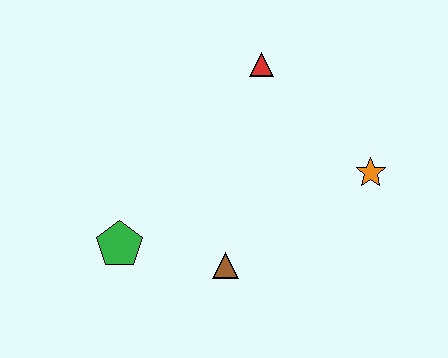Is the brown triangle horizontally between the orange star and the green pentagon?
Yes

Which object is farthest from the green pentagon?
The orange star is farthest from the green pentagon.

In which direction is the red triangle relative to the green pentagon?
The red triangle is above the green pentagon.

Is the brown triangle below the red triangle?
Yes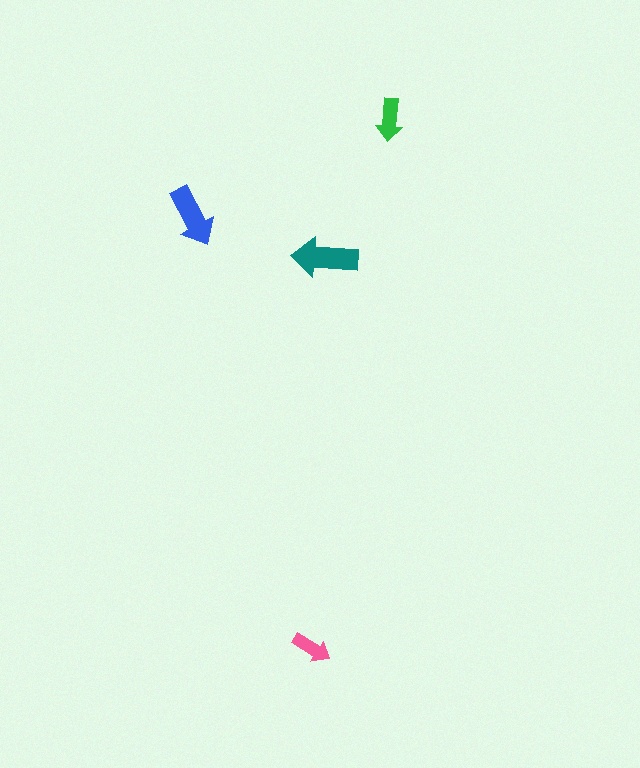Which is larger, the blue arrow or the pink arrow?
The blue one.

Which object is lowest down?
The pink arrow is bottommost.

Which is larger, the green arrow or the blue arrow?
The blue one.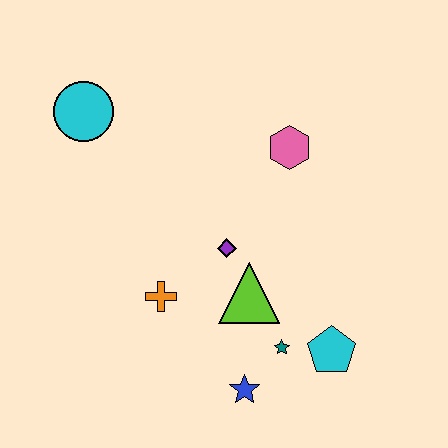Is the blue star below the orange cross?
Yes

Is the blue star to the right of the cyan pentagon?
No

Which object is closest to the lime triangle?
The purple diamond is closest to the lime triangle.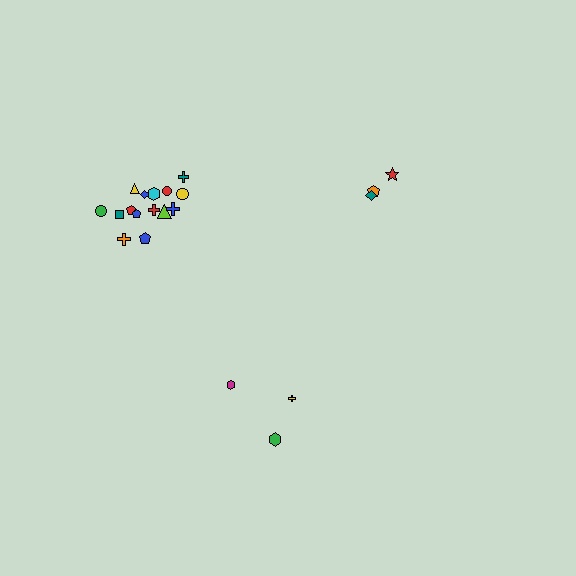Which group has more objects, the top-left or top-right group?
The top-left group.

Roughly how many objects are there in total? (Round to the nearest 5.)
Roughly 20 objects in total.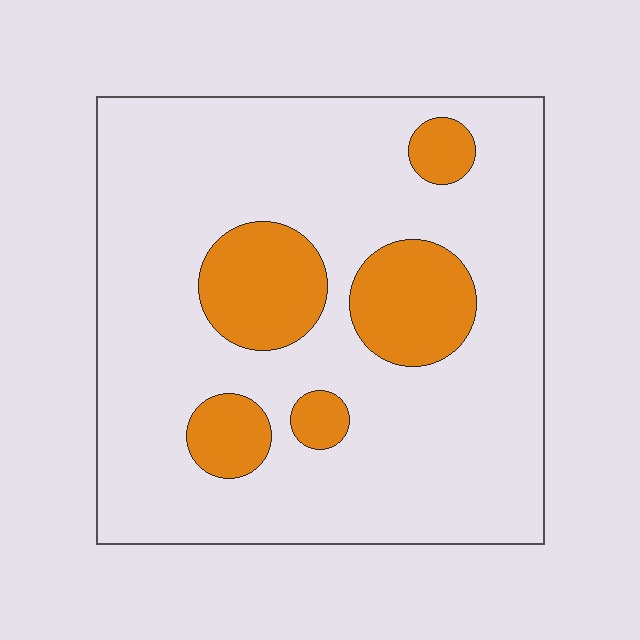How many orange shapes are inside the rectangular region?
5.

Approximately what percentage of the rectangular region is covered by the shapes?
Approximately 20%.